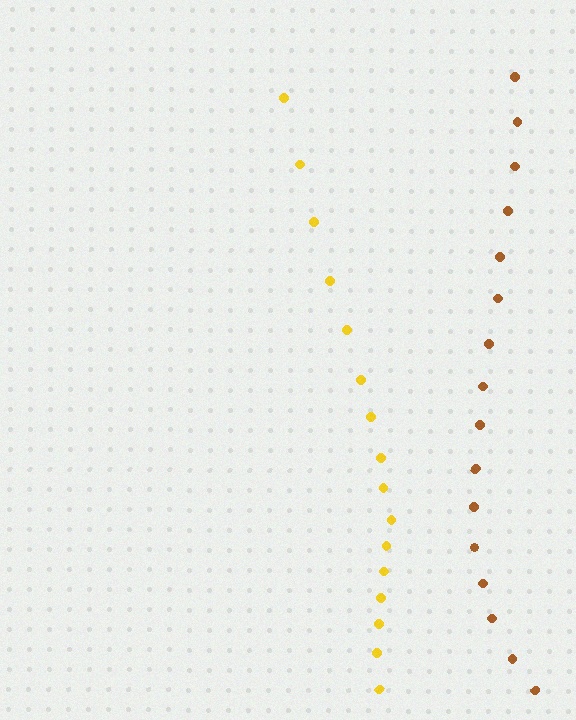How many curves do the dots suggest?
There are 2 distinct paths.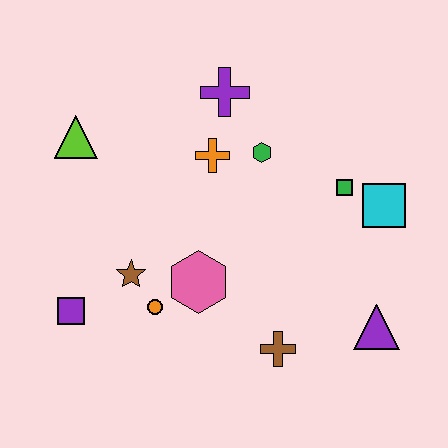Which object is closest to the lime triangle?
The orange cross is closest to the lime triangle.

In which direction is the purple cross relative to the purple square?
The purple cross is above the purple square.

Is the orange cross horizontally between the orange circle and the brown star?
No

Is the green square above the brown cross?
Yes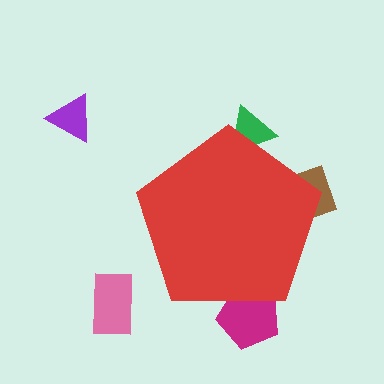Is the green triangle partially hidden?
Yes, the green triangle is partially hidden behind the red pentagon.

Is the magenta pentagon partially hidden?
Yes, the magenta pentagon is partially hidden behind the red pentagon.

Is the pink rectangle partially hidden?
No, the pink rectangle is fully visible.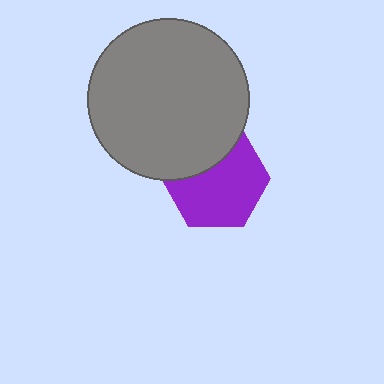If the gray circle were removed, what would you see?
You would see the complete purple hexagon.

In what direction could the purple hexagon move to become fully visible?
The purple hexagon could move down. That would shift it out from behind the gray circle entirely.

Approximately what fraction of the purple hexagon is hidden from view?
Roughly 30% of the purple hexagon is hidden behind the gray circle.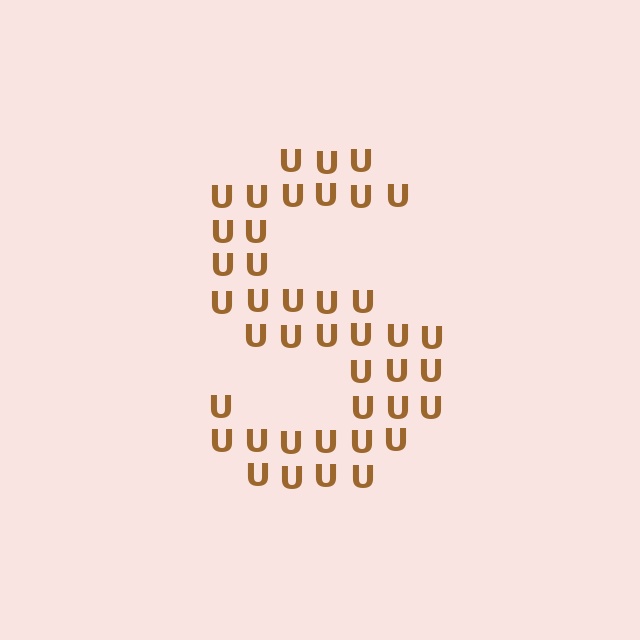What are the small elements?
The small elements are letter U's.